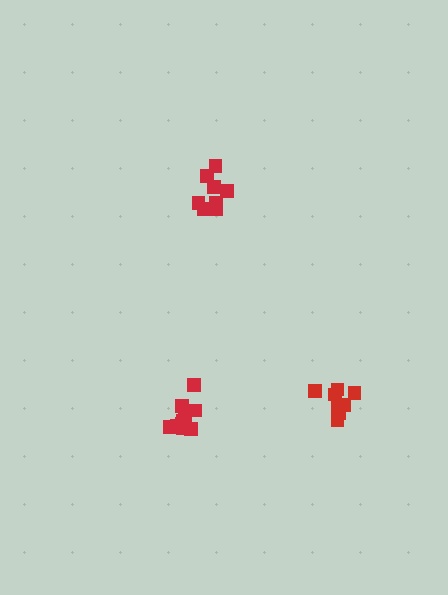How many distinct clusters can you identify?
There are 3 distinct clusters.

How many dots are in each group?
Group 1: 8 dots, Group 2: 11 dots, Group 3: 8 dots (27 total).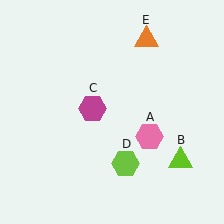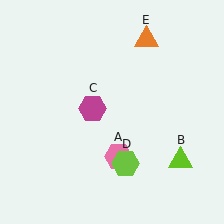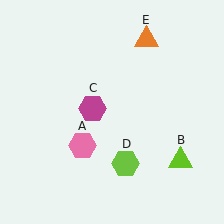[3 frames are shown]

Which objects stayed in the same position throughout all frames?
Lime triangle (object B) and magenta hexagon (object C) and lime hexagon (object D) and orange triangle (object E) remained stationary.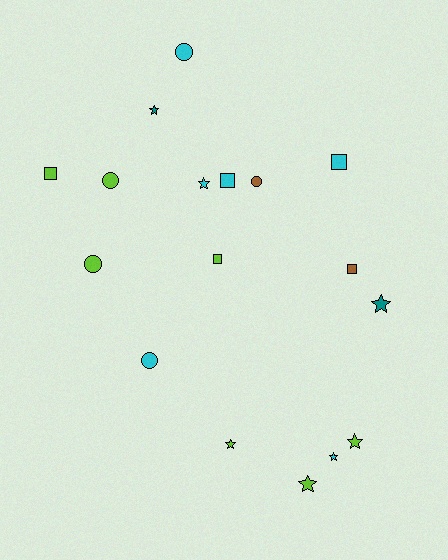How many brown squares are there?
There is 1 brown square.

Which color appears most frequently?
Lime, with 7 objects.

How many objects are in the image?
There are 17 objects.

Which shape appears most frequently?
Star, with 7 objects.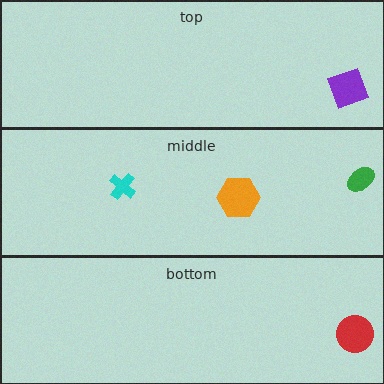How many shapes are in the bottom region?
1.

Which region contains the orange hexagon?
The middle region.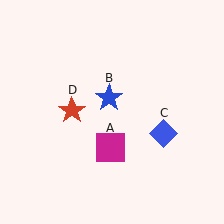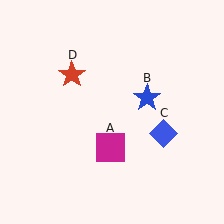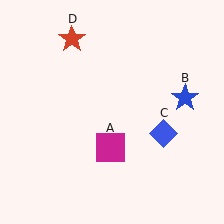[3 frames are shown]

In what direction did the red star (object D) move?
The red star (object D) moved up.